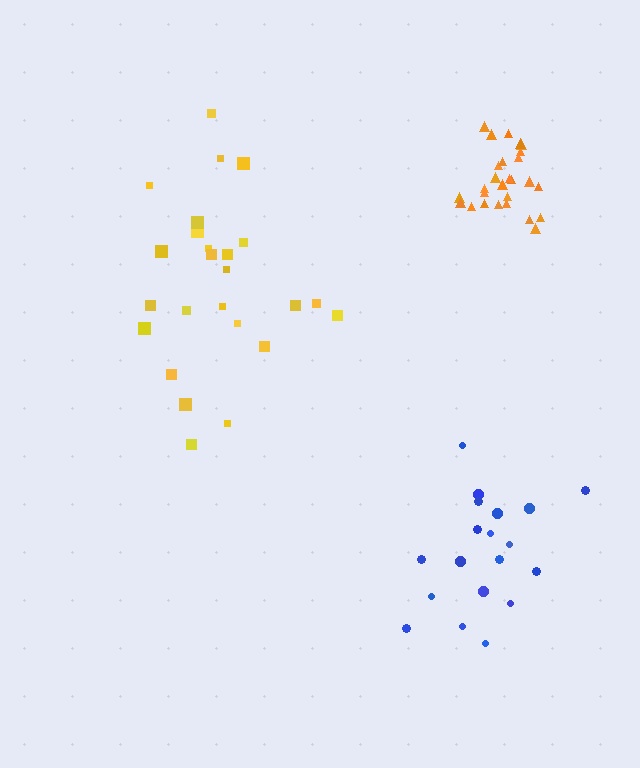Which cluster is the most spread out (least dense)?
Yellow.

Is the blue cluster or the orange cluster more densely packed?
Orange.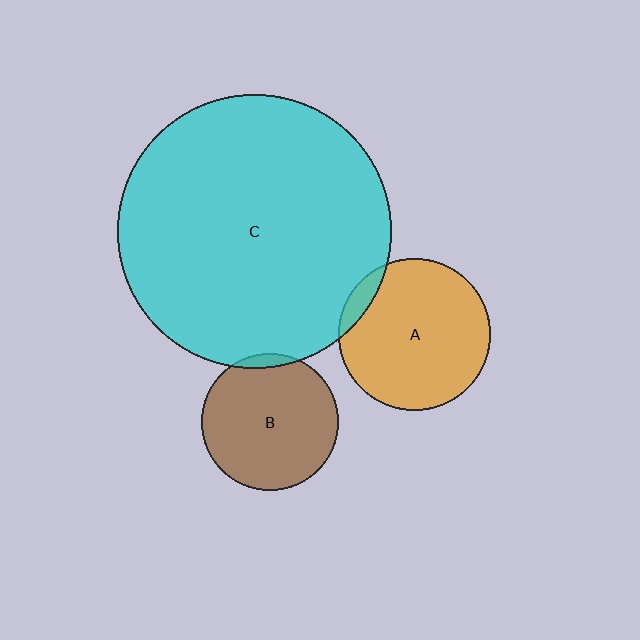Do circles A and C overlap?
Yes.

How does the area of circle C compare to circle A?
Approximately 3.3 times.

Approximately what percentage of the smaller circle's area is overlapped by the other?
Approximately 5%.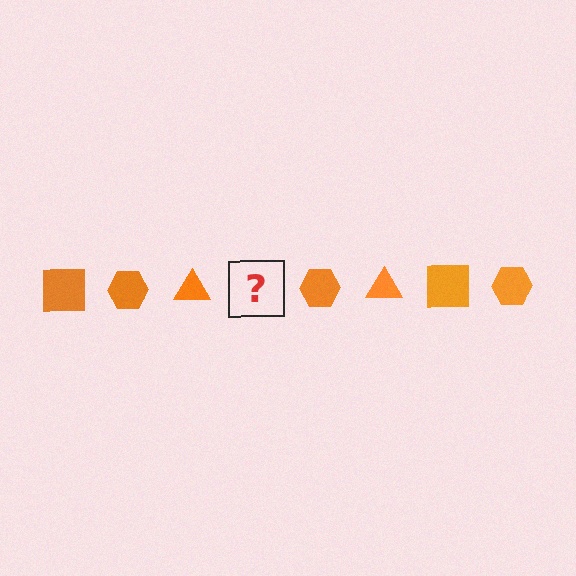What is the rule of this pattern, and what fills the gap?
The rule is that the pattern cycles through square, hexagon, triangle shapes in orange. The gap should be filled with an orange square.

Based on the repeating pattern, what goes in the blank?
The blank should be an orange square.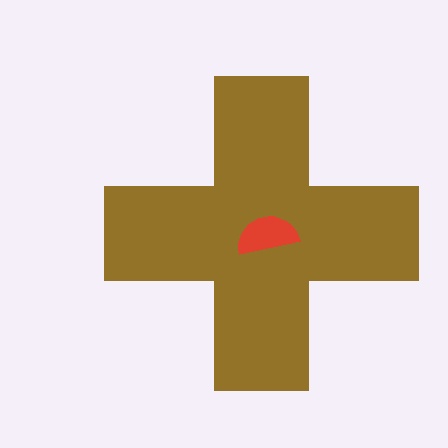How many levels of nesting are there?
2.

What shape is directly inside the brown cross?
The red semicircle.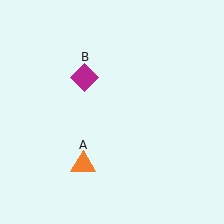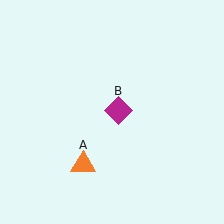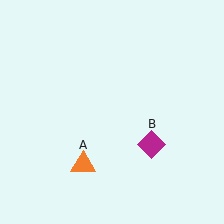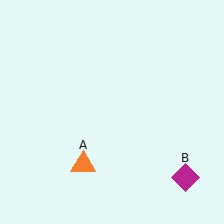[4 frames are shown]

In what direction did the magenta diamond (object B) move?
The magenta diamond (object B) moved down and to the right.